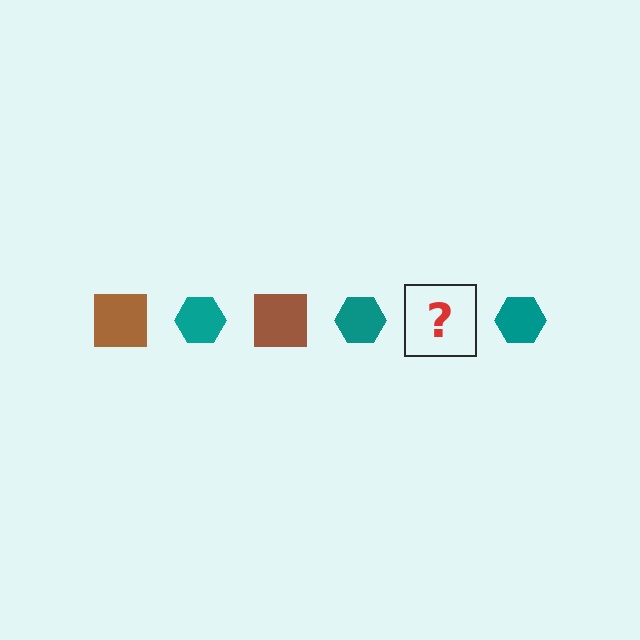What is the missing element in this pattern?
The missing element is a brown square.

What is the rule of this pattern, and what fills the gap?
The rule is that the pattern alternates between brown square and teal hexagon. The gap should be filled with a brown square.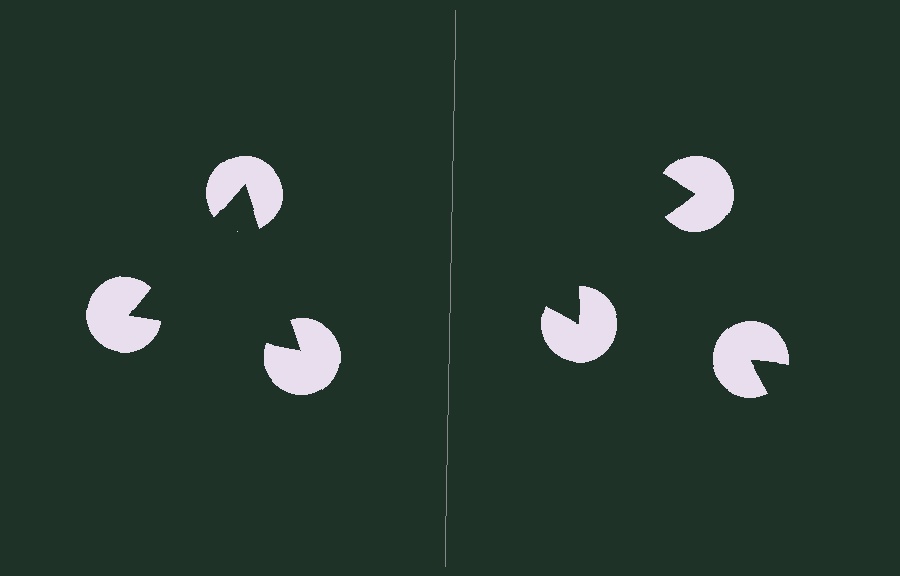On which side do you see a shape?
An illusory triangle appears on the left side. On the right side the wedge cuts are rotated, so no coherent shape forms.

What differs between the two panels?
The pac-man discs are positioned identically on both sides; only the wedge orientations differ. On the left they align to a triangle; on the right they are misaligned.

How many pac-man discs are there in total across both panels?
6 — 3 on each side.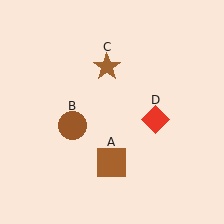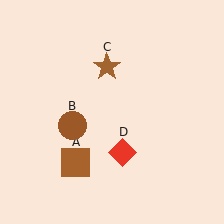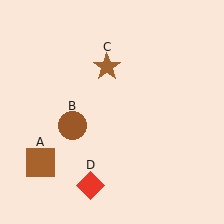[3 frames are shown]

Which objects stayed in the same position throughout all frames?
Brown circle (object B) and brown star (object C) remained stationary.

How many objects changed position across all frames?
2 objects changed position: brown square (object A), red diamond (object D).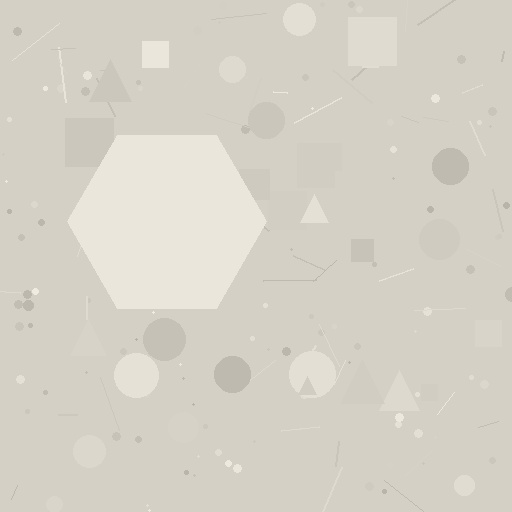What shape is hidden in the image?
A hexagon is hidden in the image.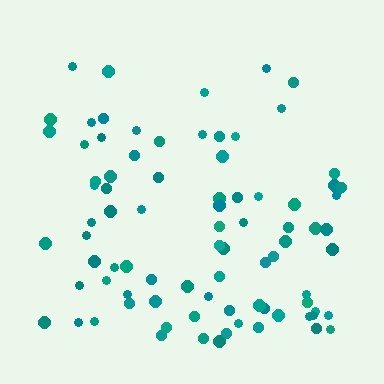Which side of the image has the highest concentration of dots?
The bottom.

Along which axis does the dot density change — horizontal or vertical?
Vertical.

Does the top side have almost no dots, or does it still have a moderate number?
Still a moderate number, just noticeably fewer than the bottom.